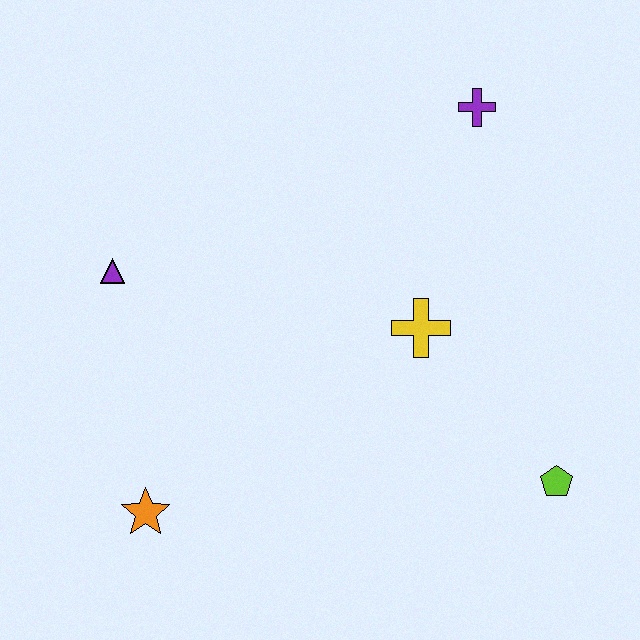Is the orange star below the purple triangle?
Yes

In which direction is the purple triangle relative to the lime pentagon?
The purple triangle is to the left of the lime pentagon.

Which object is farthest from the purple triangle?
The lime pentagon is farthest from the purple triangle.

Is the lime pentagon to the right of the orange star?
Yes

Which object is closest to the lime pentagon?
The yellow cross is closest to the lime pentagon.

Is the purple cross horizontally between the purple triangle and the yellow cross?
No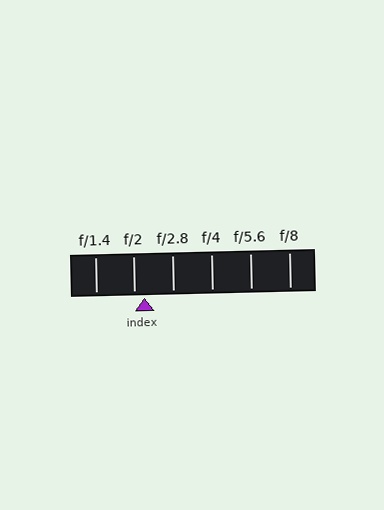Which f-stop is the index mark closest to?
The index mark is closest to f/2.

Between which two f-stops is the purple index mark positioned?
The index mark is between f/2 and f/2.8.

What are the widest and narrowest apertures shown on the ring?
The widest aperture shown is f/1.4 and the narrowest is f/8.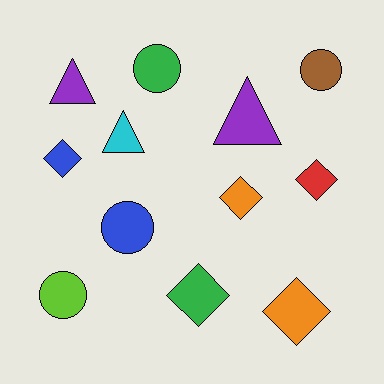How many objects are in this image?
There are 12 objects.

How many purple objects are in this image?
There are 2 purple objects.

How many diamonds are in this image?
There are 5 diamonds.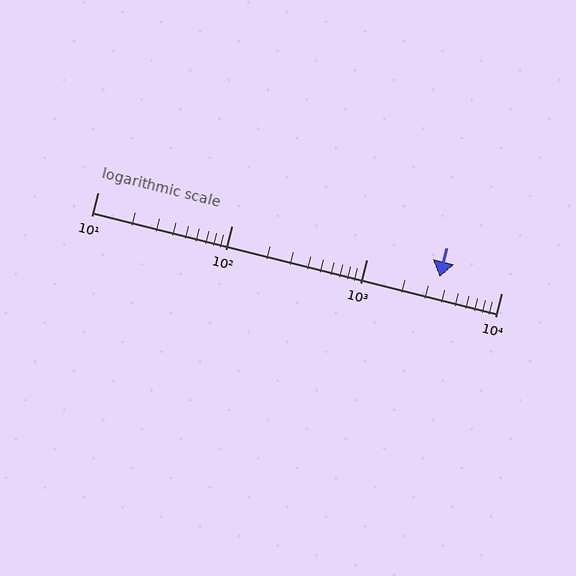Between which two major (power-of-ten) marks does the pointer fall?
The pointer is between 1000 and 10000.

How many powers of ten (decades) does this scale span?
The scale spans 3 decades, from 10 to 10000.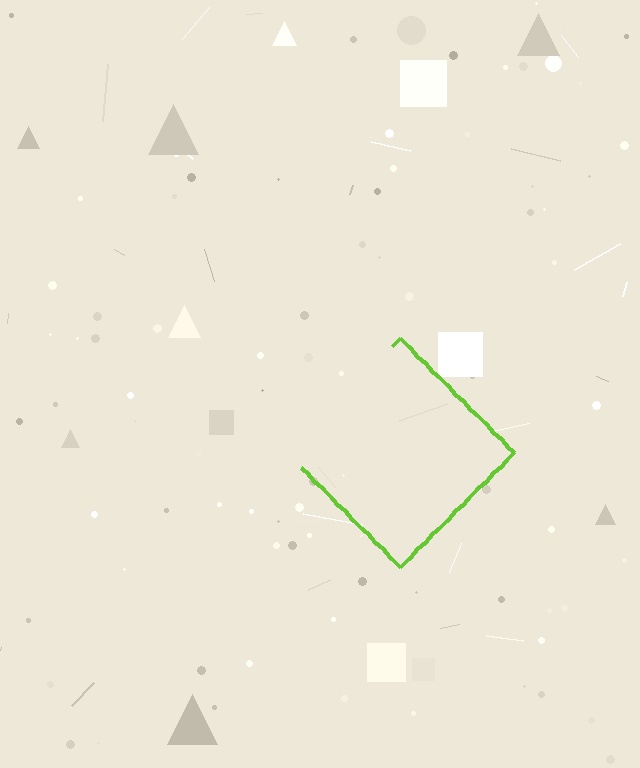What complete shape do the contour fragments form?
The contour fragments form a diamond.